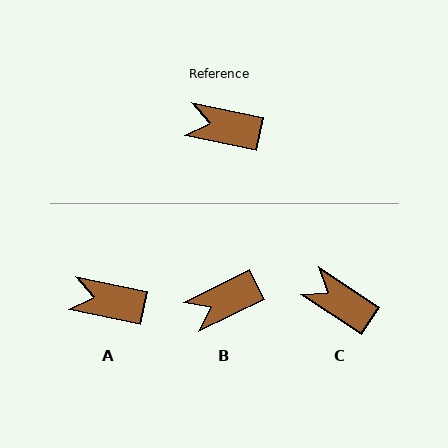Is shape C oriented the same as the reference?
No, it is off by about 22 degrees.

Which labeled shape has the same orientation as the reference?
A.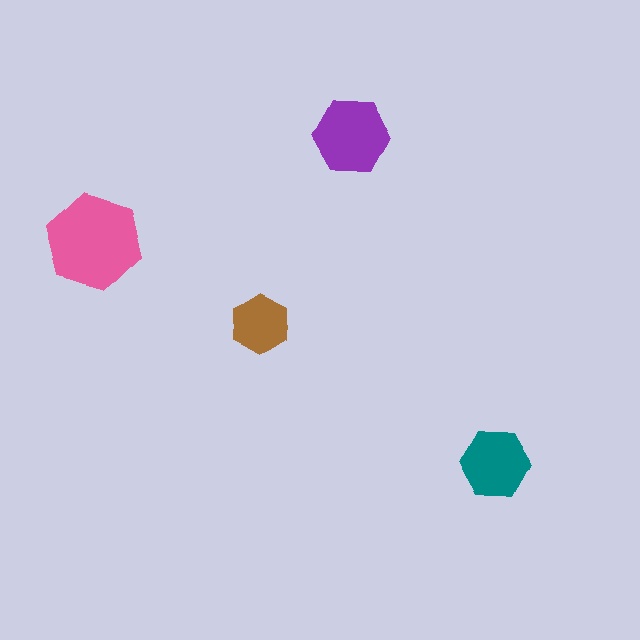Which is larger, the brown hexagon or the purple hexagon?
The purple one.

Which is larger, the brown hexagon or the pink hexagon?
The pink one.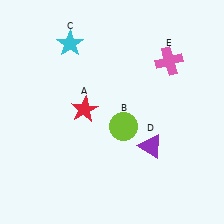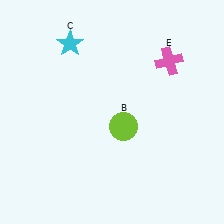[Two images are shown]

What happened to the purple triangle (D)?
The purple triangle (D) was removed in Image 2. It was in the bottom-right area of Image 1.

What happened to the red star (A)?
The red star (A) was removed in Image 2. It was in the top-left area of Image 1.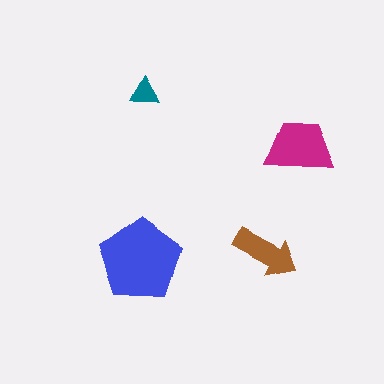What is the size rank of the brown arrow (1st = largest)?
3rd.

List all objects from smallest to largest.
The teal triangle, the brown arrow, the magenta trapezoid, the blue pentagon.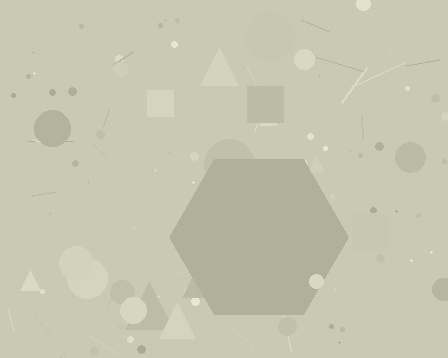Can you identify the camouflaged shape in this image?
The camouflaged shape is a hexagon.